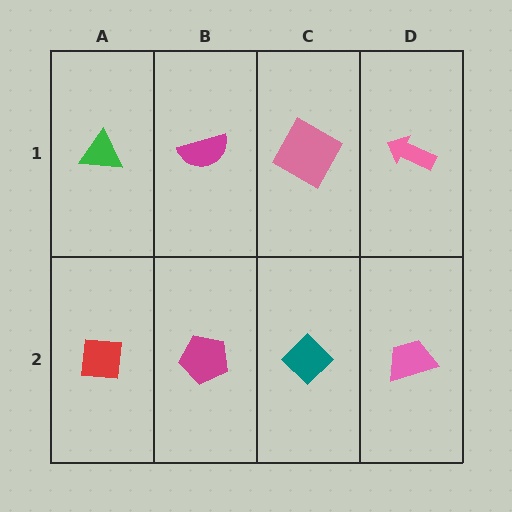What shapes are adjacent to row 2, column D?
A pink arrow (row 1, column D), a teal diamond (row 2, column C).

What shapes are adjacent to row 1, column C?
A teal diamond (row 2, column C), a magenta semicircle (row 1, column B), a pink arrow (row 1, column D).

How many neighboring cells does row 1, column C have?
3.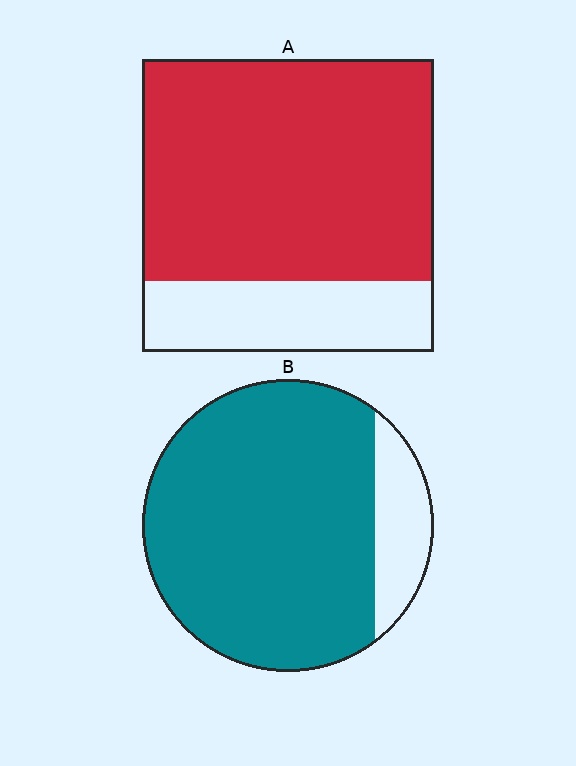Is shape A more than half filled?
Yes.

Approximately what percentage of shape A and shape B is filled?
A is approximately 75% and B is approximately 85%.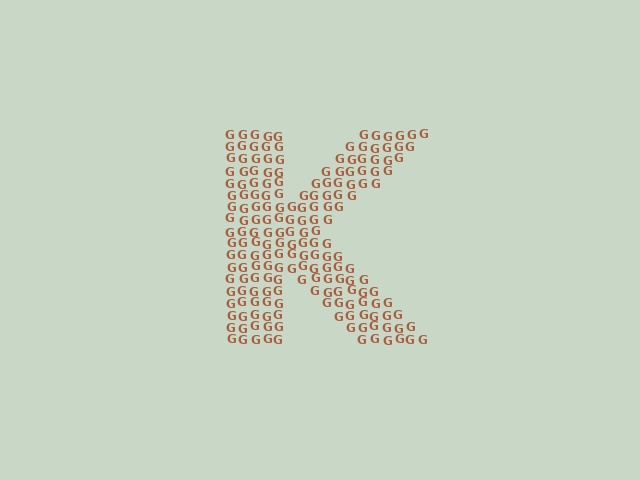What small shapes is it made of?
It is made of small letter G's.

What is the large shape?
The large shape is the letter K.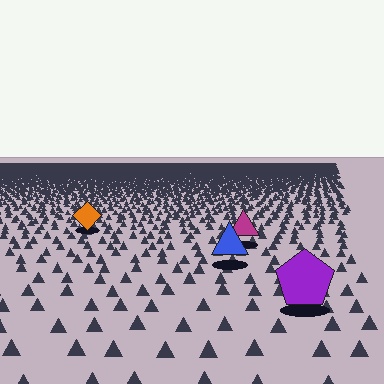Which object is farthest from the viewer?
The orange diamond is farthest from the viewer. It appears smaller and the ground texture around it is denser.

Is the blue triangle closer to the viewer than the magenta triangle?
Yes. The blue triangle is closer — you can tell from the texture gradient: the ground texture is coarser near it.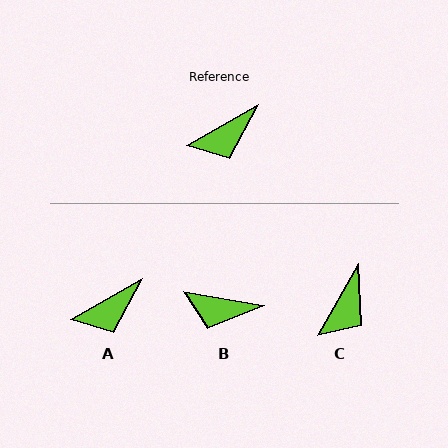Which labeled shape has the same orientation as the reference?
A.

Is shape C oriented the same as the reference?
No, it is off by about 30 degrees.